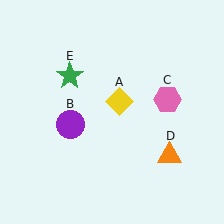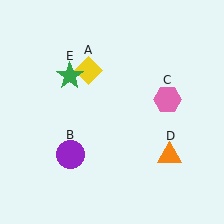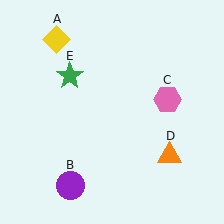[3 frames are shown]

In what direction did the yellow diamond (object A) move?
The yellow diamond (object A) moved up and to the left.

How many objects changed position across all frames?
2 objects changed position: yellow diamond (object A), purple circle (object B).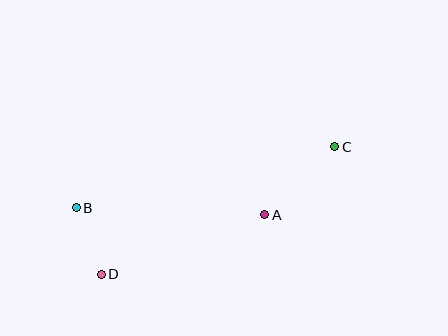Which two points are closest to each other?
Points B and D are closest to each other.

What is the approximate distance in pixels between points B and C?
The distance between B and C is approximately 266 pixels.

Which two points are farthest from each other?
Points C and D are farthest from each other.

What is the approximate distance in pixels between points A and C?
The distance between A and C is approximately 98 pixels.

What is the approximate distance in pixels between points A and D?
The distance between A and D is approximately 174 pixels.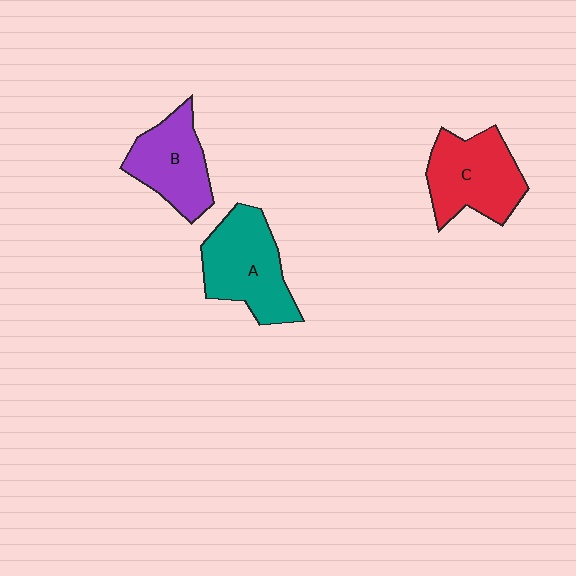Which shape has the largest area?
Shape A (teal).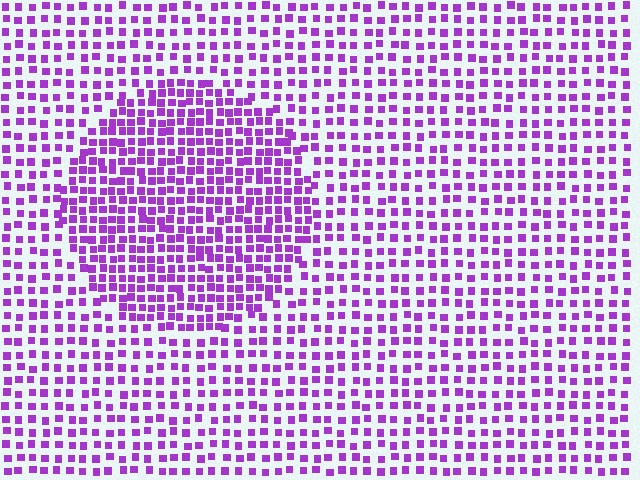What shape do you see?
I see a circle.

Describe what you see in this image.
The image contains small purple elements arranged at two different densities. A circle-shaped region is visible where the elements are more densely packed than the surrounding area.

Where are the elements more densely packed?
The elements are more densely packed inside the circle boundary.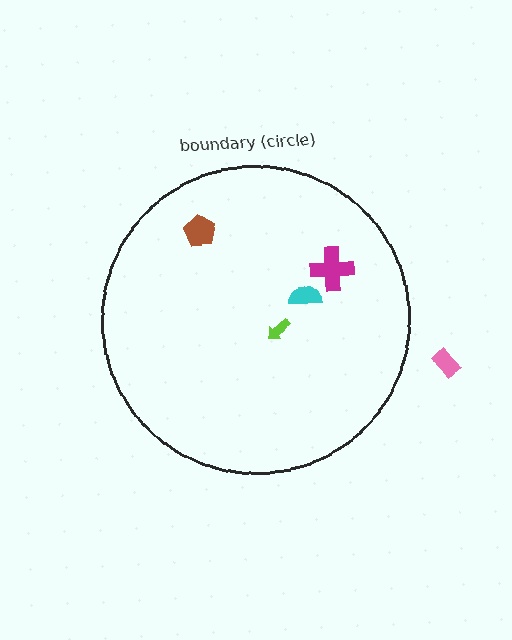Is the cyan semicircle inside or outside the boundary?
Inside.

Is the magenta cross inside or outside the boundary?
Inside.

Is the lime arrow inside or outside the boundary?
Inside.